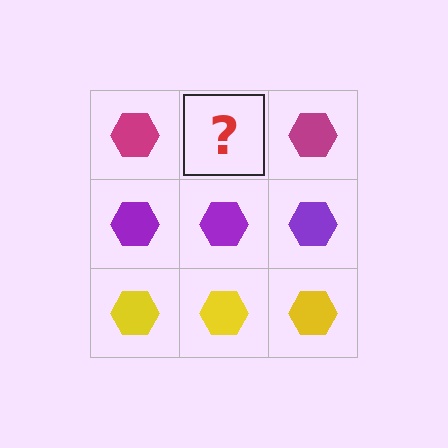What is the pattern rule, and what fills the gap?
The rule is that each row has a consistent color. The gap should be filled with a magenta hexagon.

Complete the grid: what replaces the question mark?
The question mark should be replaced with a magenta hexagon.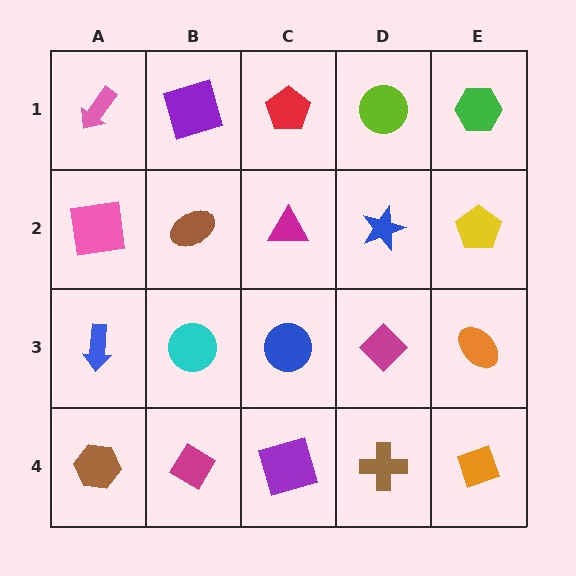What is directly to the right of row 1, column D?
A green hexagon.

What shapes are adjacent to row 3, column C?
A magenta triangle (row 2, column C), a purple square (row 4, column C), a cyan circle (row 3, column B), a magenta diamond (row 3, column D).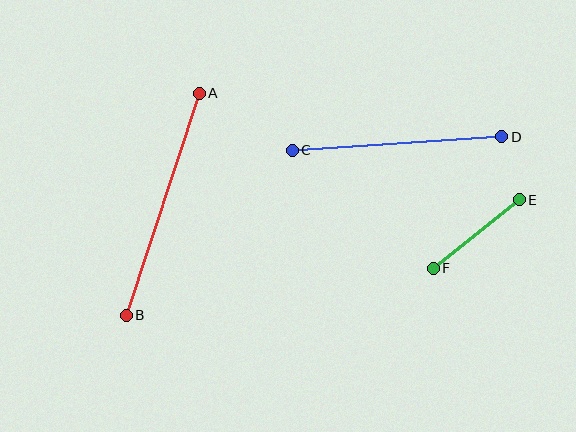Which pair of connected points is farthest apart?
Points A and B are farthest apart.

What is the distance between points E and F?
The distance is approximately 110 pixels.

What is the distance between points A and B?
The distance is approximately 234 pixels.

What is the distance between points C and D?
The distance is approximately 210 pixels.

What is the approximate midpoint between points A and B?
The midpoint is at approximately (163, 204) pixels.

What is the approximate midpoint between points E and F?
The midpoint is at approximately (476, 234) pixels.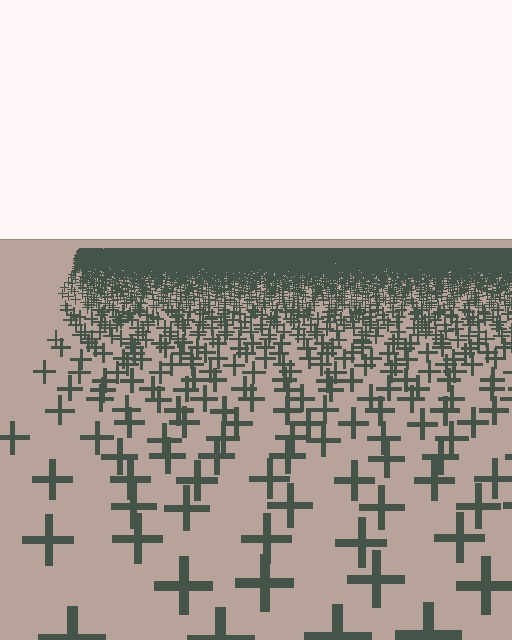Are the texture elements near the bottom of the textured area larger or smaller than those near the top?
Larger. Near the bottom, elements are closer to the viewer and appear at a bigger on-screen size.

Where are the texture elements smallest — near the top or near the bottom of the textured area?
Near the top.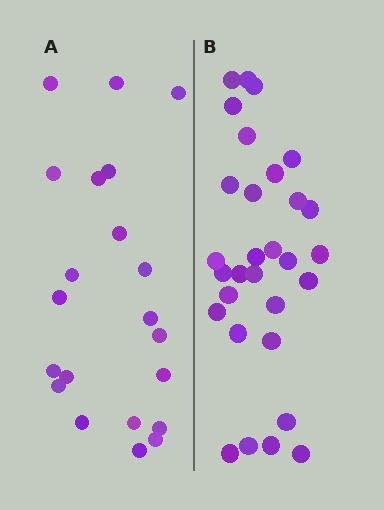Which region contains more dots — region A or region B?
Region B (the right region) has more dots.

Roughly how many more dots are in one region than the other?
Region B has roughly 8 or so more dots than region A.